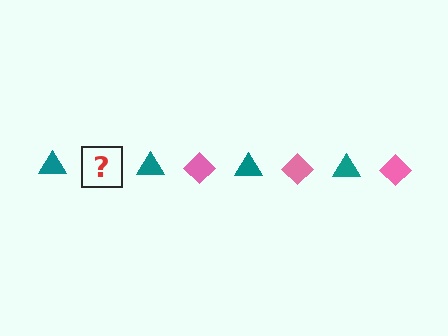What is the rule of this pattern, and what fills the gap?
The rule is that the pattern alternates between teal triangle and pink diamond. The gap should be filled with a pink diamond.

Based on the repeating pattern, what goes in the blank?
The blank should be a pink diamond.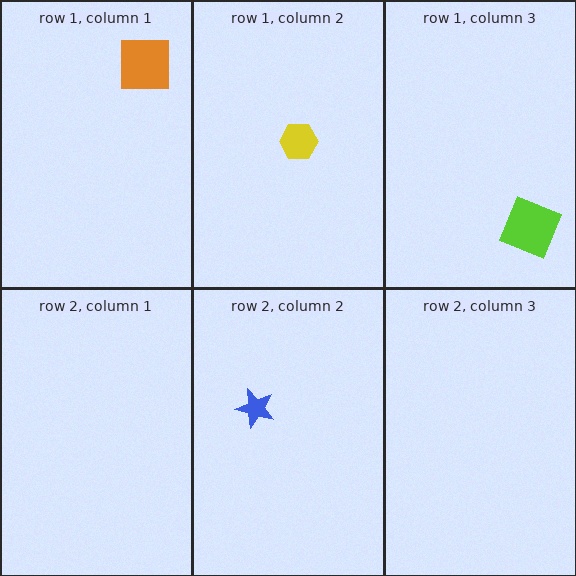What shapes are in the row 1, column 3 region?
The lime diamond.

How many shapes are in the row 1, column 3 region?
1.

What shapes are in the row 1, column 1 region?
The orange square.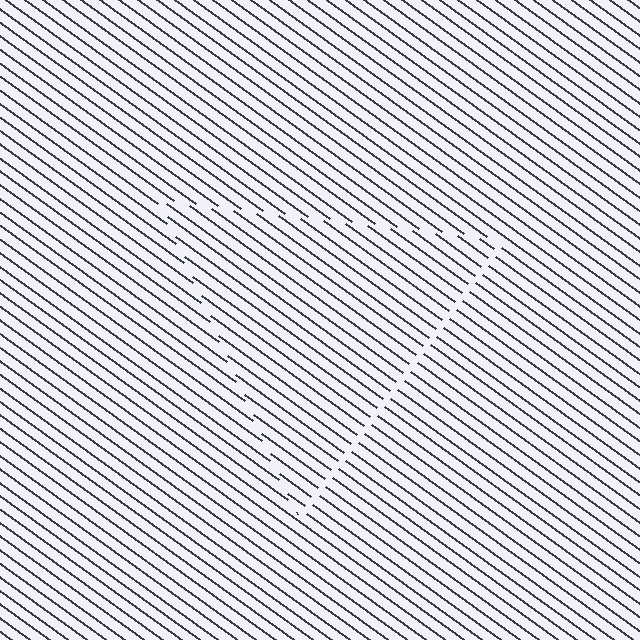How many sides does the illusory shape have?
3 sides — the line-ends trace a triangle.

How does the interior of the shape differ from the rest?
The interior of the shape contains the same grating, shifted by half a period — the contour is defined by the phase discontinuity where line-ends from the inner and outer gratings abut.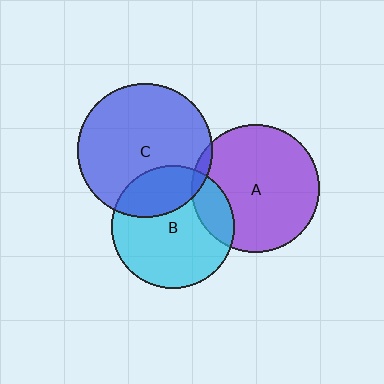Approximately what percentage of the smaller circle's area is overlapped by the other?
Approximately 30%.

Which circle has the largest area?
Circle C (blue).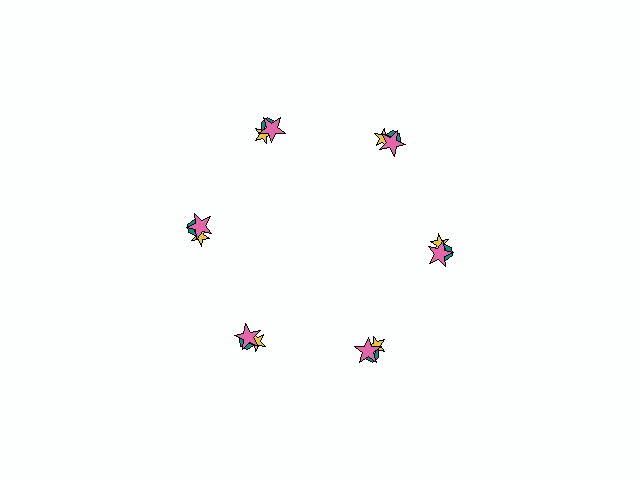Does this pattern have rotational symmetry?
Yes, this pattern has 6-fold rotational symmetry. It looks the same after rotating 60 degrees around the center.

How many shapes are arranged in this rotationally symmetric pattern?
There are 18 shapes, arranged in 6 groups of 3.